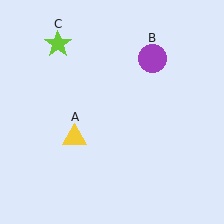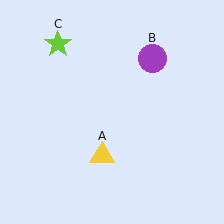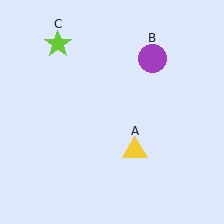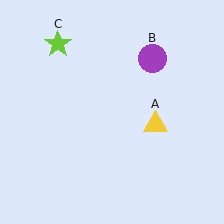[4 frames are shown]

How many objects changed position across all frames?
1 object changed position: yellow triangle (object A).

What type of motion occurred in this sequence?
The yellow triangle (object A) rotated counterclockwise around the center of the scene.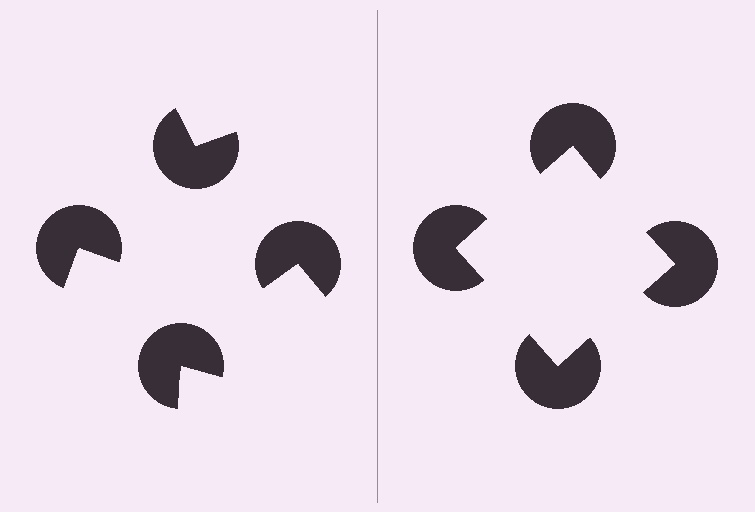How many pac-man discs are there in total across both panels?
8 — 4 on each side.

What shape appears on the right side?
An illusory square.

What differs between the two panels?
The pac-man discs are positioned identically on both sides; only the wedge orientations differ. On the right they align to a square; on the left they are misaligned.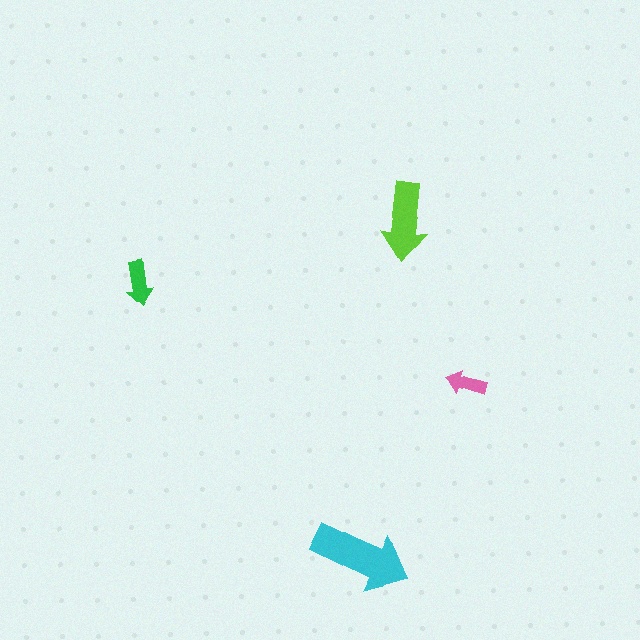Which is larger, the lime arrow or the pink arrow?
The lime one.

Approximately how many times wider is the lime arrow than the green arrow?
About 1.5 times wider.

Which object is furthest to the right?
The pink arrow is rightmost.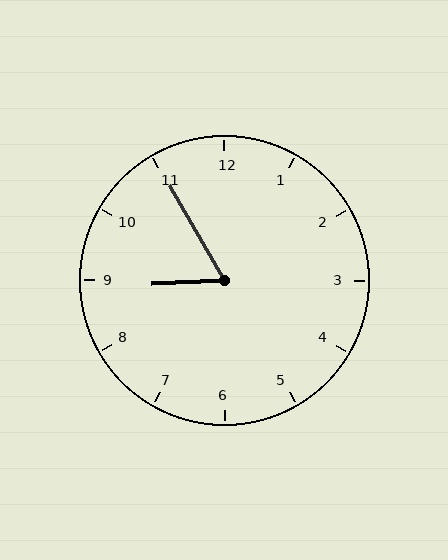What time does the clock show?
8:55.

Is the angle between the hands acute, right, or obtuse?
It is acute.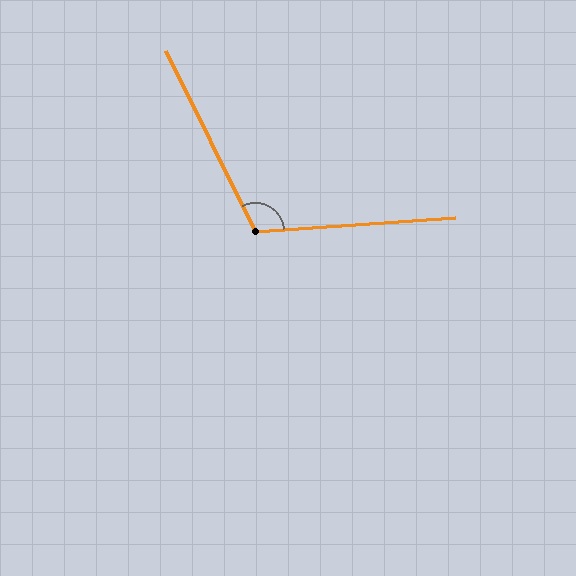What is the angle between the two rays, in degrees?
Approximately 112 degrees.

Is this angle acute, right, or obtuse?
It is obtuse.